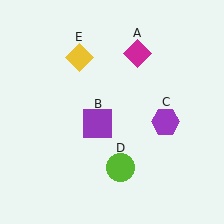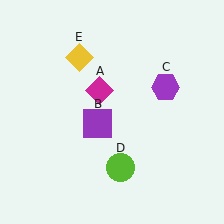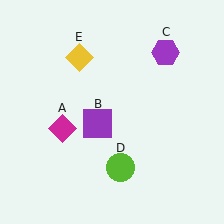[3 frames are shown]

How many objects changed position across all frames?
2 objects changed position: magenta diamond (object A), purple hexagon (object C).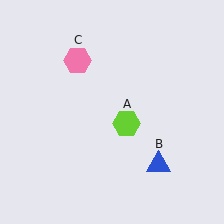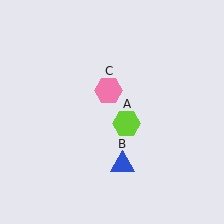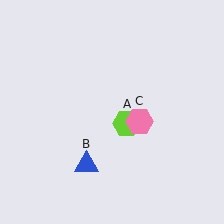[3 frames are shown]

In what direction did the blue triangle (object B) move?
The blue triangle (object B) moved left.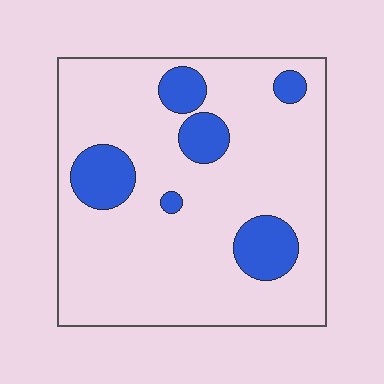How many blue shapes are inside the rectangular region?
6.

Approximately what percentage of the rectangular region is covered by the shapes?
Approximately 15%.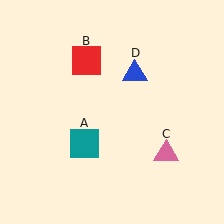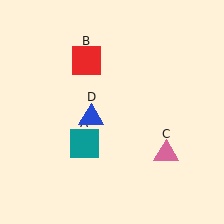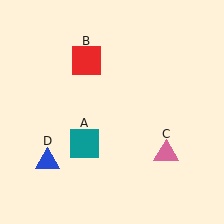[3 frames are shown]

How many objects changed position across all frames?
1 object changed position: blue triangle (object D).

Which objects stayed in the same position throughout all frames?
Teal square (object A) and red square (object B) and pink triangle (object C) remained stationary.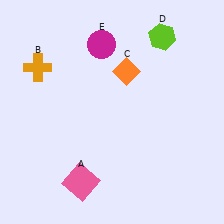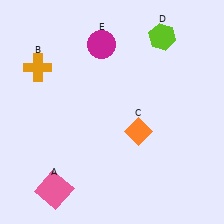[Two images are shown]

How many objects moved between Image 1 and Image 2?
2 objects moved between the two images.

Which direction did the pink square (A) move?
The pink square (A) moved left.